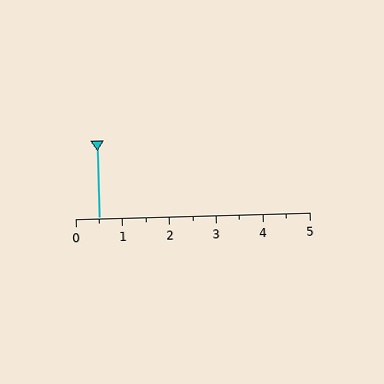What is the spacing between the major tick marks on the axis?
The major ticks are spaced 1 apart.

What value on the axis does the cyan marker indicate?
The marker indicates approximately 0.5.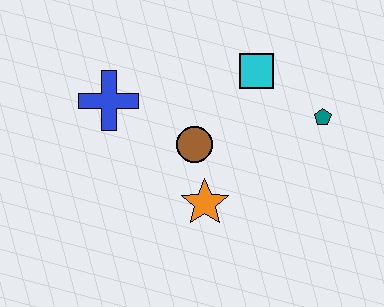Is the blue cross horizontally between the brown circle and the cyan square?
No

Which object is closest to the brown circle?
The orange star is closest to the brown circle.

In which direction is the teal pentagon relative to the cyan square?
The teal pentagon is to the right of the cyan square.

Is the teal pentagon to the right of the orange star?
Yes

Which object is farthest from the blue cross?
The teal pentagon is farthest from the blue cross.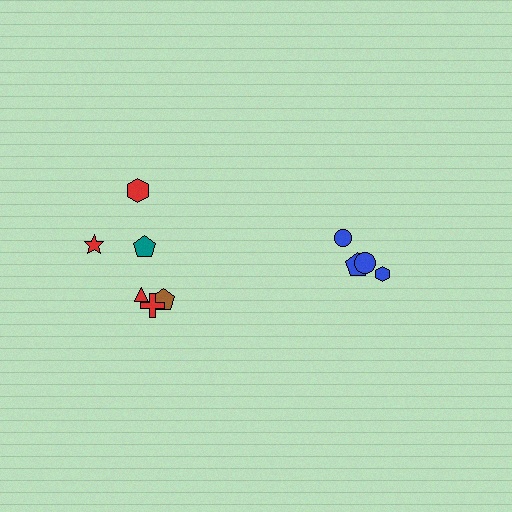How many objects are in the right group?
There are 4 objects.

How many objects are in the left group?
There are 6 objects.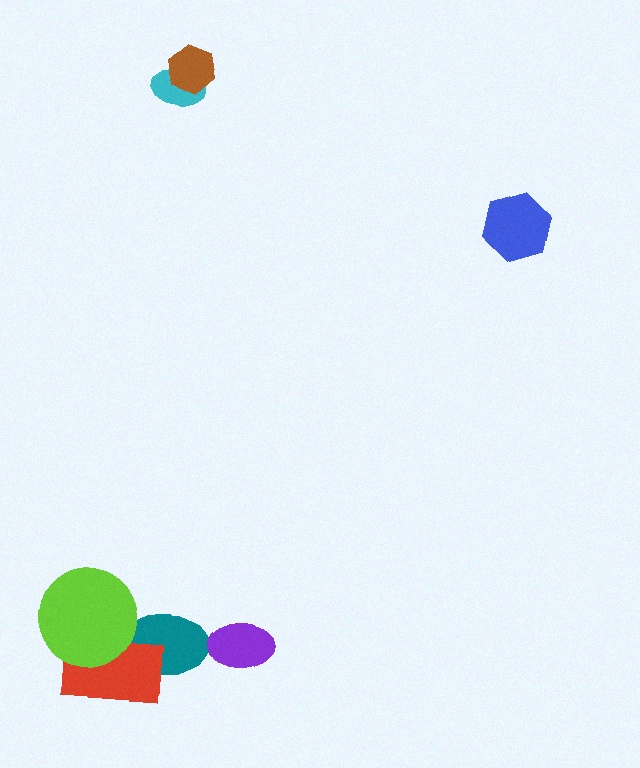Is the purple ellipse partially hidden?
No, no other shape covers it.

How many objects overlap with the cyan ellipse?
1 object overlaps with the cyan ellipse.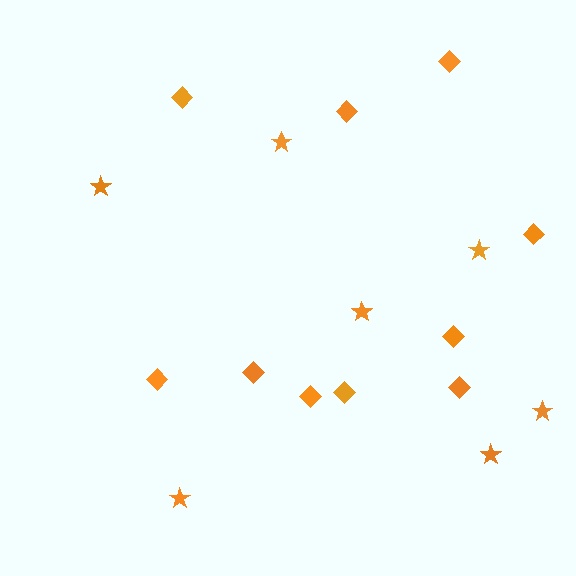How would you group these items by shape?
There are 2 groups: one group of diamonds (10) and one group of stars (7).